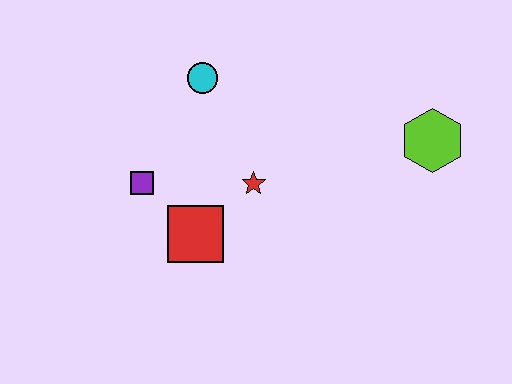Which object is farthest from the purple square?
The lime hexagon is farthest from the purple square.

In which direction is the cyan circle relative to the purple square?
The cyan circle is above the purple square.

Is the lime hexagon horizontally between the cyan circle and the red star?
No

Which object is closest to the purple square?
The red square is closest to the purple square.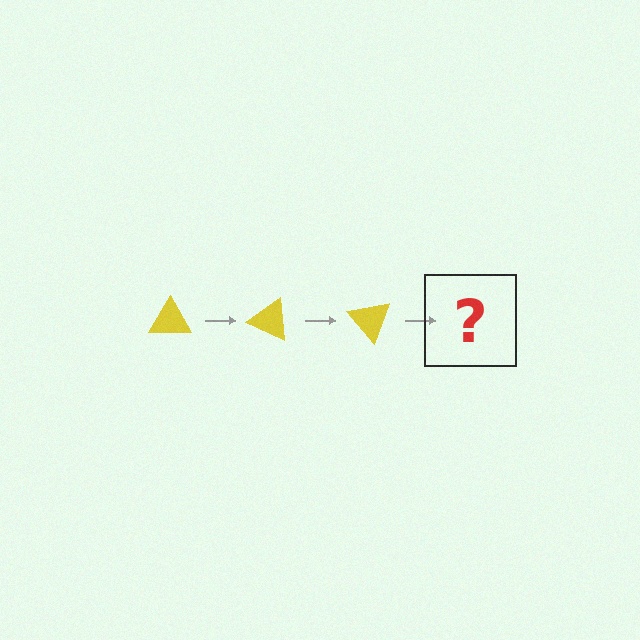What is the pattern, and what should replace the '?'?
The pattern is that the triangle rotates 25 degrees each step. The '?' should be a yellow triangle rotated 75 degrees.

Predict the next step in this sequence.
The next step is a yellow triangle rotated 75 degrees.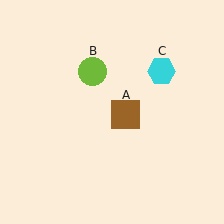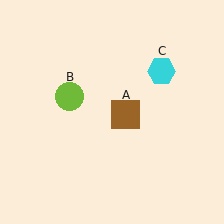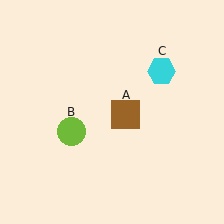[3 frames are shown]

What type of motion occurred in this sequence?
The lime circle (object B) rotated counterclockwise around the center of the scene.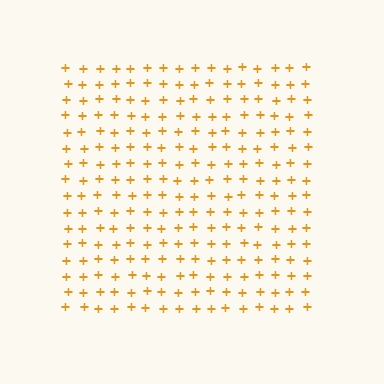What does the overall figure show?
The overall figure shows a square.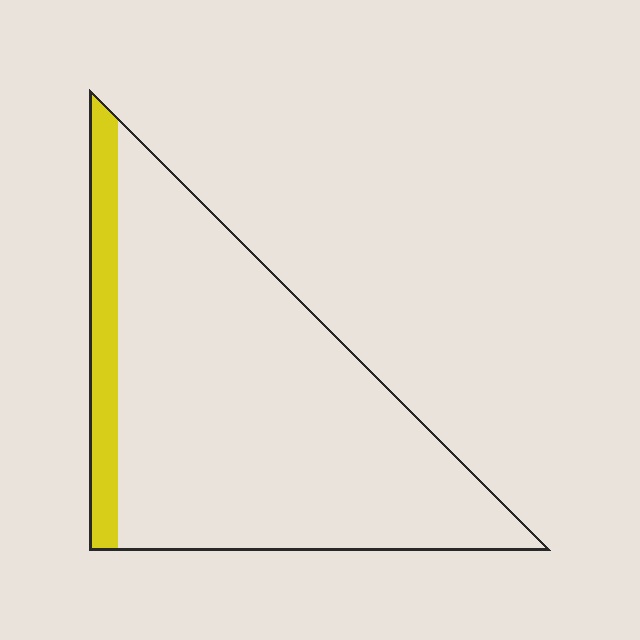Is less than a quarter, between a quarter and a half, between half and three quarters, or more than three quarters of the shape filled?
Less than a quarter.